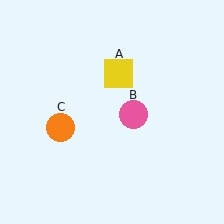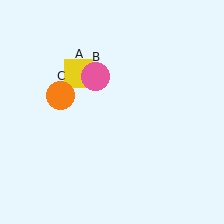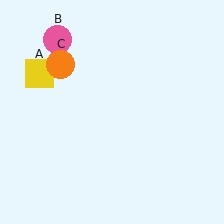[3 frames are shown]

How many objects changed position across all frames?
3 objects changed position: yellow square (object A), pink circle (object B), orange circle (object C).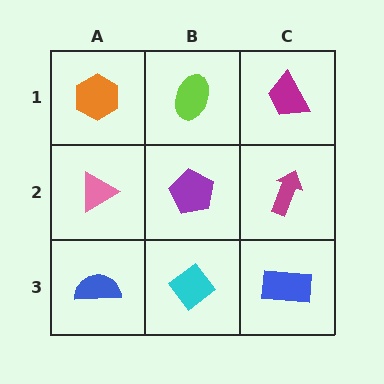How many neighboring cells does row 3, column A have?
2.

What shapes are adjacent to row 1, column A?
A pink triangle (row 2, column A), a lime ellipse (row 1, column B).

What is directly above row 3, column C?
A magenta arrow.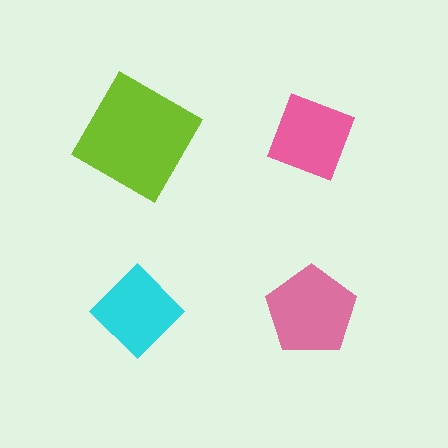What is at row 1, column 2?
A pink diamond.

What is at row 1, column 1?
A lime diamond.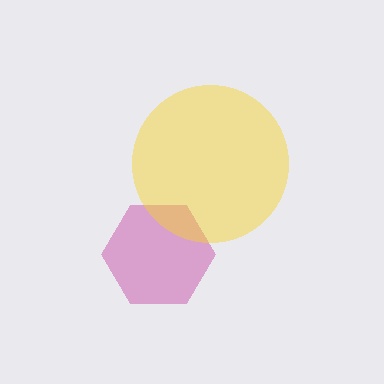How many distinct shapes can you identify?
There are 2 distinct shapes: a magenta hexagon, a yellow circle.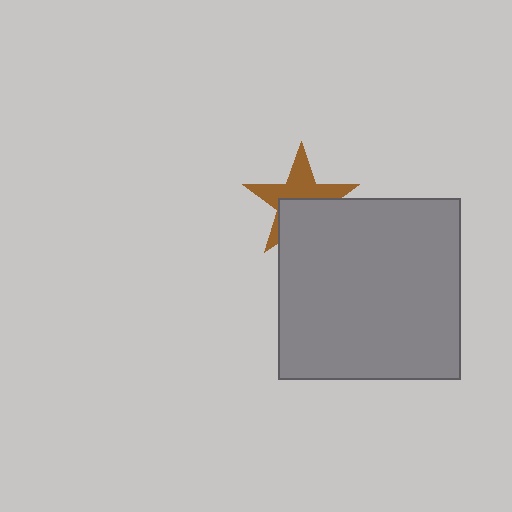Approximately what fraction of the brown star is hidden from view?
Roughly 47% of the brown star is hidden behind the gray square.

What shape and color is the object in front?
The object in front is a gray square.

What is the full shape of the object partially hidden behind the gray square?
The partially hidden object is a brown star.